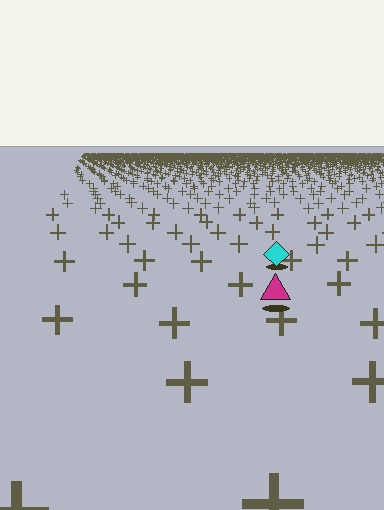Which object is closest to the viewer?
The magenta triangle is closest. The texture marks near it are larger and more spread out.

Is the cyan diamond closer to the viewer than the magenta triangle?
No. The magenta triangle is closer — you can tell from the texture gradient: the ground texture is coarser near it.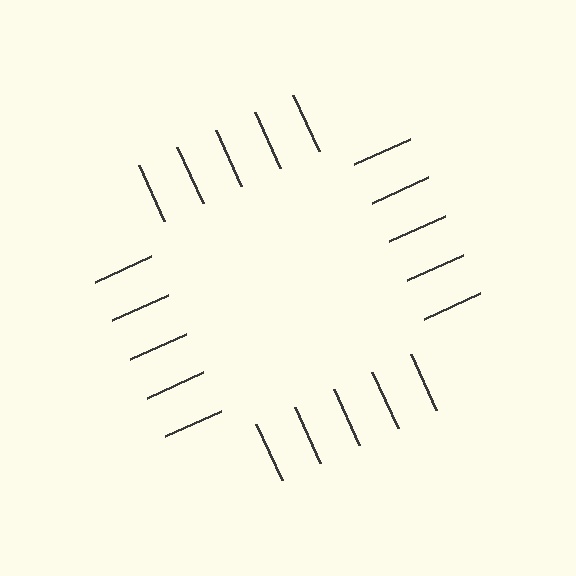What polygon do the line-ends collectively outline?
An illusory square — the line segments terminate on its edges but no continuous stroke is drawn.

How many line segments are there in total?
20 — 5 along each of the 4 edges.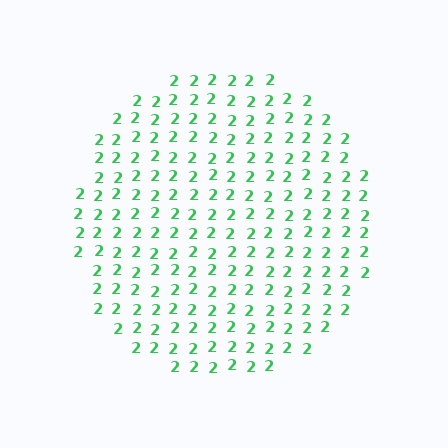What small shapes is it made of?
It is made of small digit 2's.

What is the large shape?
The large shape is a circle.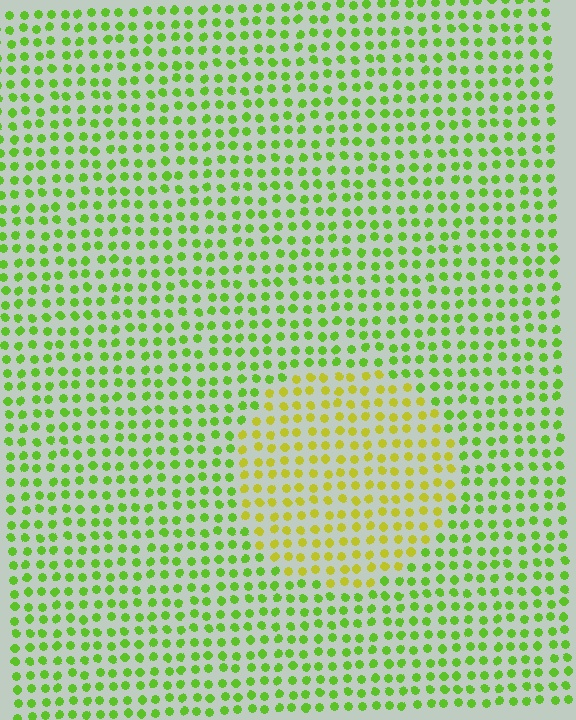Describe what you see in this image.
The image is filled with small lime elements in a uniform arrangement. A circle-shaped region is visible where the elements are tinted to a slightly different hue, forming a subtle color boundary.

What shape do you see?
I see a circle.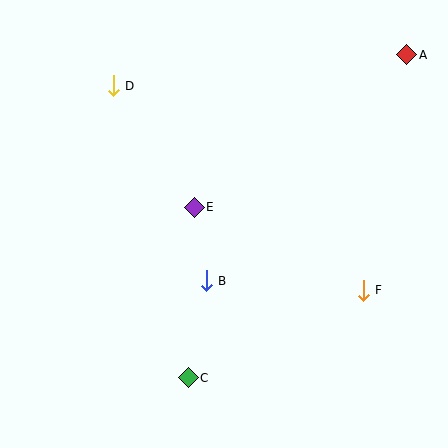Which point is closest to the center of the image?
Point E at (194, 207) is closest to the center.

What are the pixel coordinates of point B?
Point B is at (206, 281).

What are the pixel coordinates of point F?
Point F is at (363, 290).